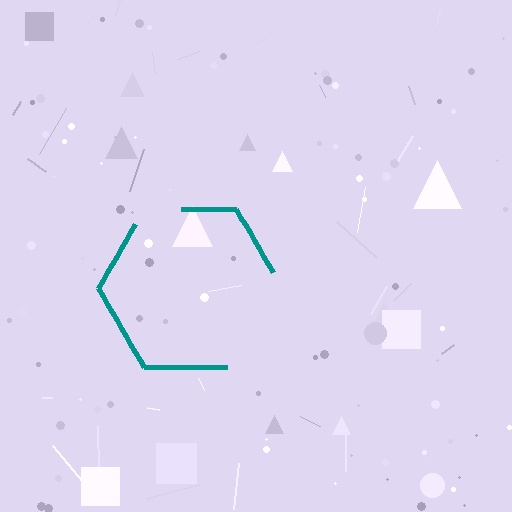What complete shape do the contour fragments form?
The contour fragments form a hexagon.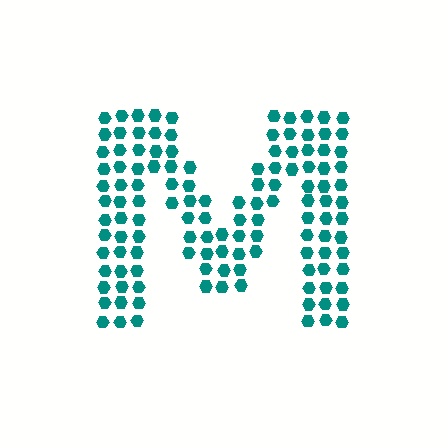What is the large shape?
The large shape is the letter M.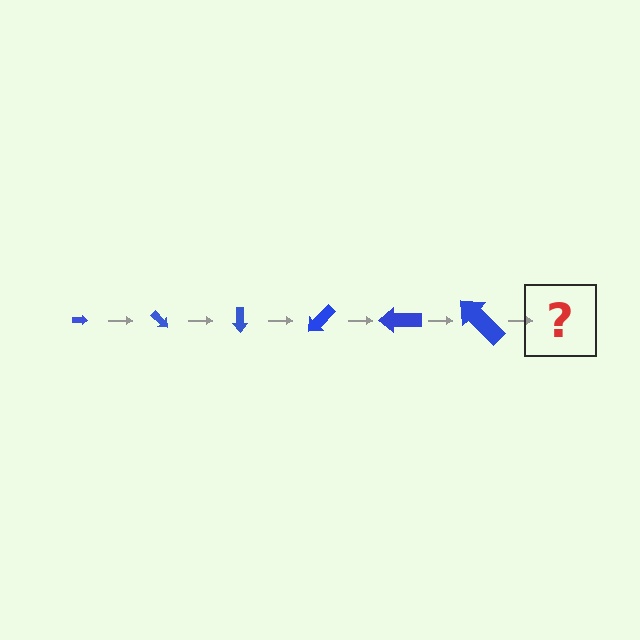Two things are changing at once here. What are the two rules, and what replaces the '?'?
The two rules are that the arrow grows larger each step and it rotates 45 degrees each step. The '?' should be an arrow, larger than the previous one and rotated 270 degrees from the start.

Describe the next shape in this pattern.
It should be an arrow, larger than the previous one and rotated 270 degrees from the start.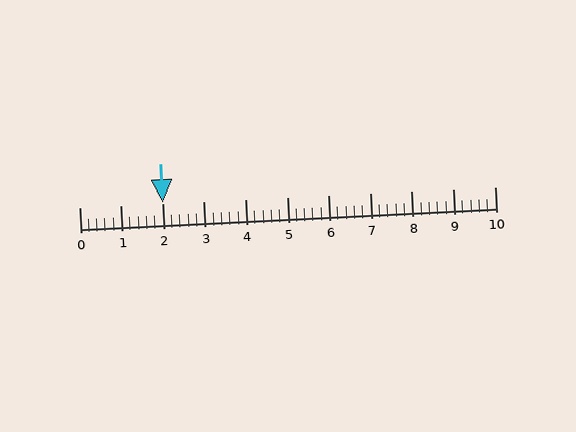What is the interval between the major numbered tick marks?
The major tick marks are spaced 1 units apart.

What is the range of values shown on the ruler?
The ruler shows values from 0 to 10.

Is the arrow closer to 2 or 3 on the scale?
The arrow is closer to 2.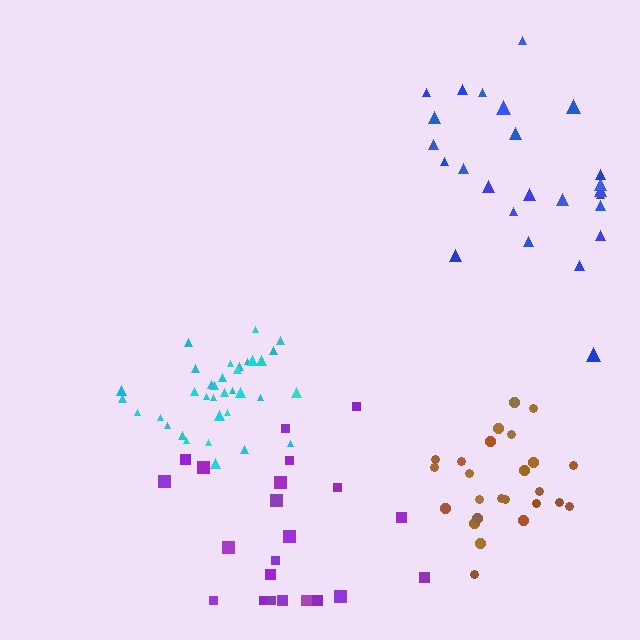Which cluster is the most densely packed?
Cyan.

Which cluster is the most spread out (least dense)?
Purple.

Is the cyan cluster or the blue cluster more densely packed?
Cyan.